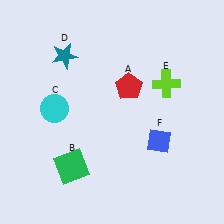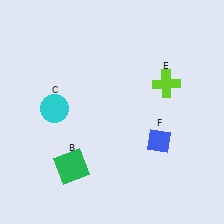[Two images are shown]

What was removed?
The teal star (D), the red pentagon (A) were removed in Image 2.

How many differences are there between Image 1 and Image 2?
There are 2 differences between the two images.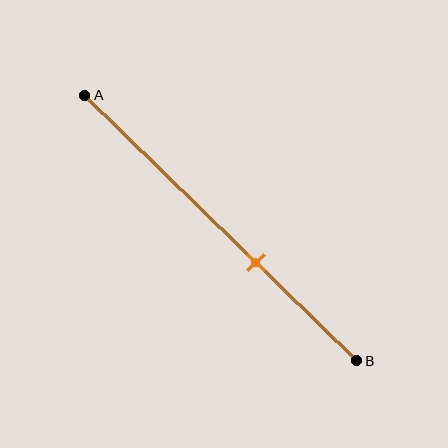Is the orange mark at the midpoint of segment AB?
No, the mark is at about 65% from A, not at the 50% midpoint.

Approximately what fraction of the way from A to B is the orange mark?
The orange mark is approximately 65% of the way from A to B.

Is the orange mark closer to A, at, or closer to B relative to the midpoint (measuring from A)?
The orange mark is closer to point B than the midpoint of segment AB.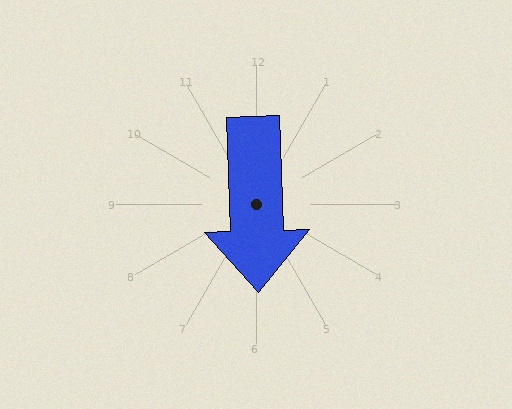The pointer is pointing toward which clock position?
Roughly 6 o'clock.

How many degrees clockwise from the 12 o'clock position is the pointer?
Approximately 178 degrees.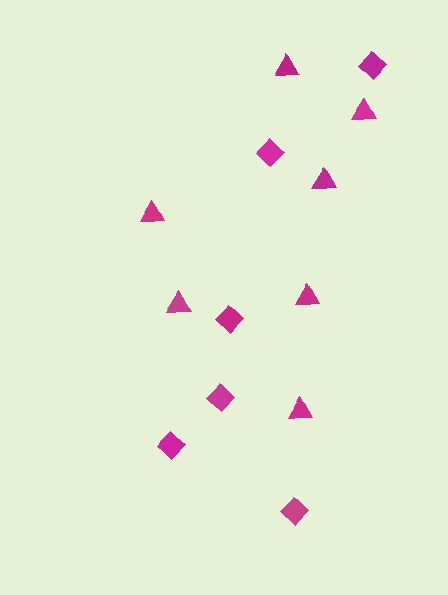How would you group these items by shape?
There are 2 groups: one group of diamonds (6) and one group of triangles (7).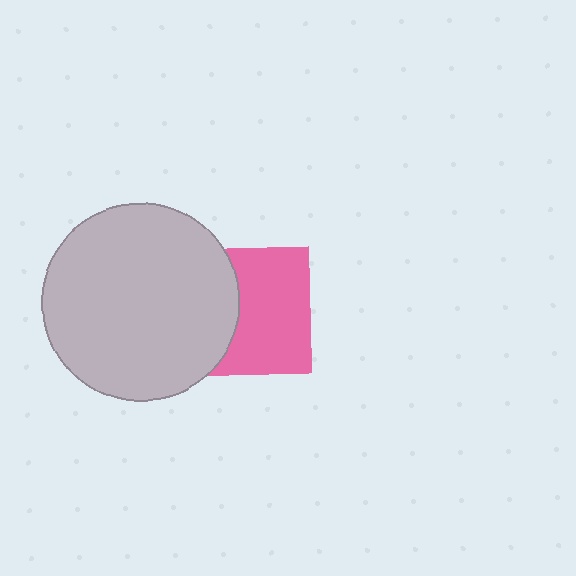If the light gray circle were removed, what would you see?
You would see the complete pink square.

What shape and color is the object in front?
The object in front is a light gray circle.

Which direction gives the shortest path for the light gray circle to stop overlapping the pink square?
Moving left gives the shortest separation.